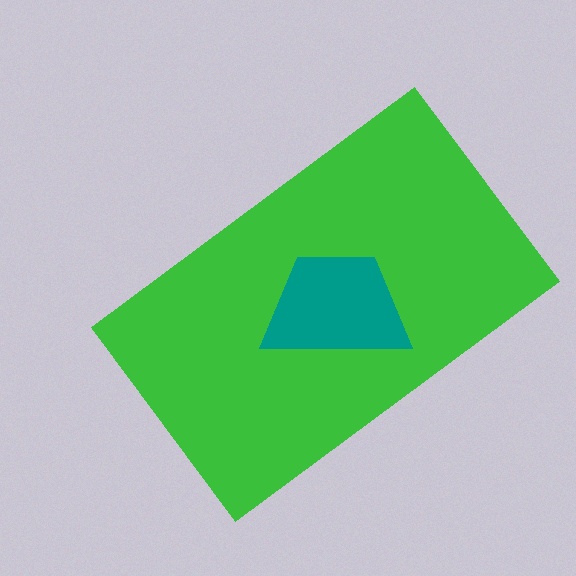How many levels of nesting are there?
2.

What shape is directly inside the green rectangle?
The teal trapezoid.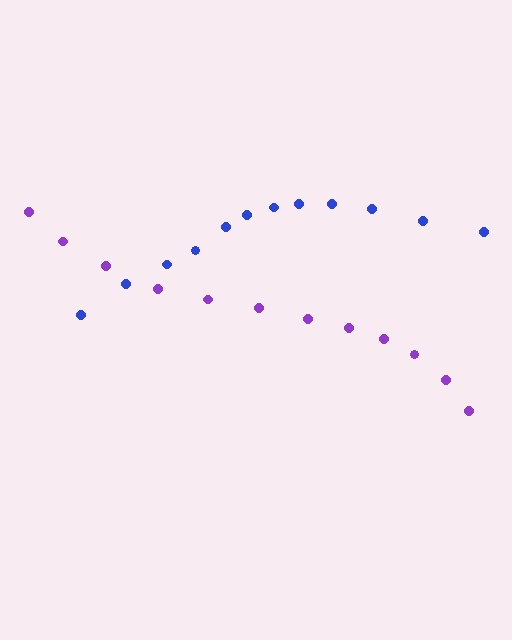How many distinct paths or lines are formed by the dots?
There are 2 distinct paths.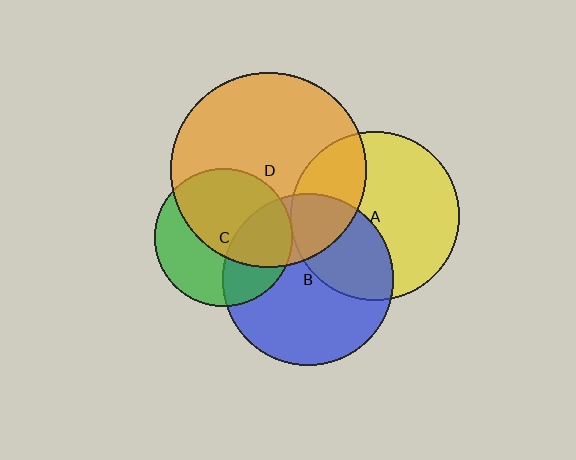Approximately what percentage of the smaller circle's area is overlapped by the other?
Approximately 55%.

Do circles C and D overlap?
Yes.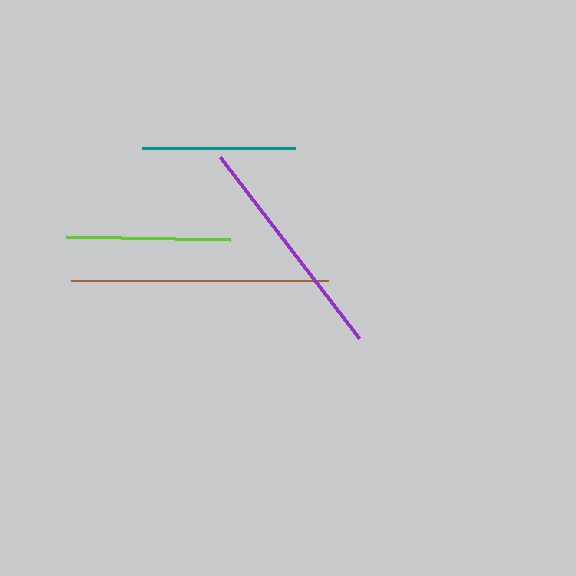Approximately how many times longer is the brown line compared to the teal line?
The brown line is approximately 1.7 times the length of the teal line.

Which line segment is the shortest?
The teal line is the shortest at approximately 152 pixels.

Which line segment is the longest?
The brown line is the longest at approximately 257 pixels.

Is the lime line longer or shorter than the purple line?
The purple line is longer than the lime line.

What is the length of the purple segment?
The purple segment is approximately 228 pixels long.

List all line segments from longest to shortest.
From longest to shortest: brown, purple, lime, teal.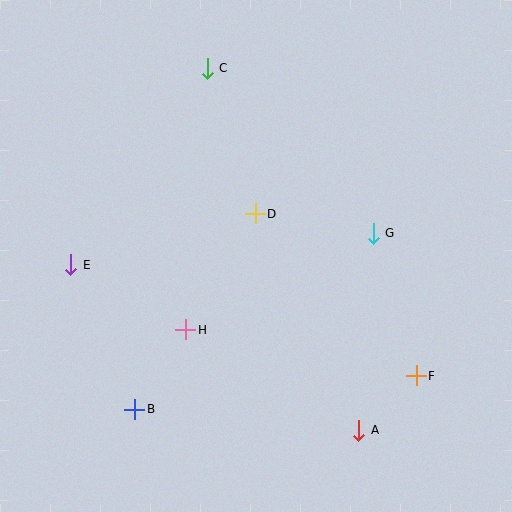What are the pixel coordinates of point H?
Point H is at (186, 330).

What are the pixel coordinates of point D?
Point D is at (255, 214).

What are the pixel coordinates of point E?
Point E is at (71, 265).